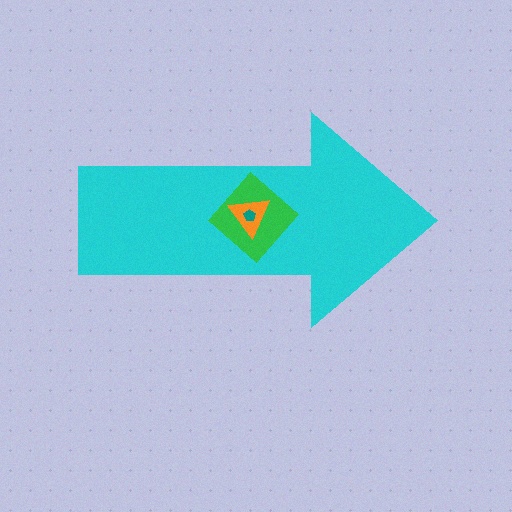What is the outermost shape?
The cyan arrow.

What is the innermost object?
The teal pentagon.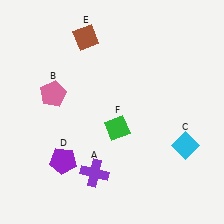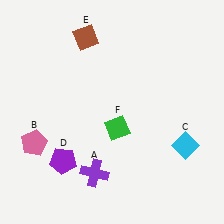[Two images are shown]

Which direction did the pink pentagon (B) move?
The pink pentagon (B) moved down.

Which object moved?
The pink pentagon (B) moved down.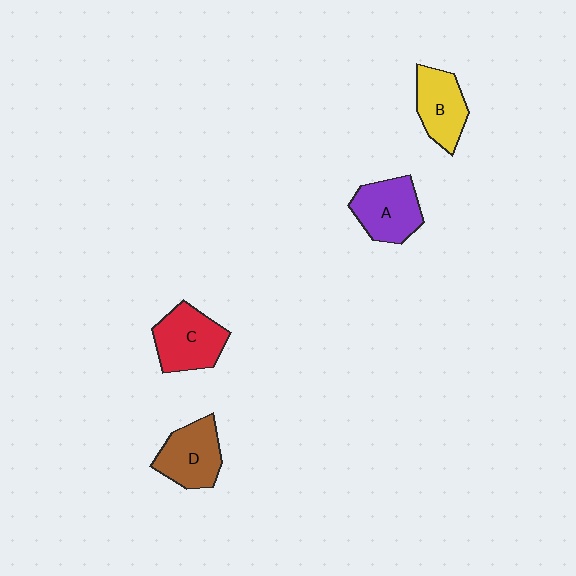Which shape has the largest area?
Shape C (red).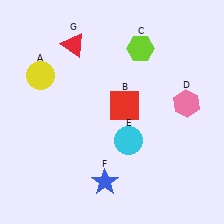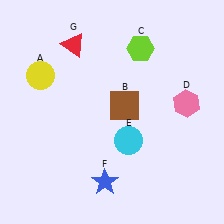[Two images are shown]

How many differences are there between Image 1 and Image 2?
There is 1 difference between the two images.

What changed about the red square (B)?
In Image 1, B is red. In Image 2, it changed to brown.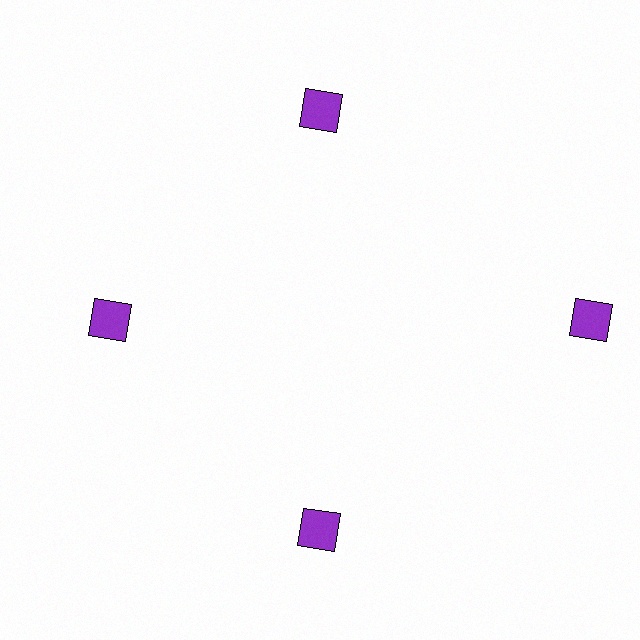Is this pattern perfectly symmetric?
No. The 4 purple squares are arranged in a ring, but one element near the 3 o'clock position is pushed outward from the center, breaking the 4-fold rotational symmetry.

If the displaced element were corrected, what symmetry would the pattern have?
It would have 4-fold rotational symmetry — the pattern would map onto itself every 90 degrees.